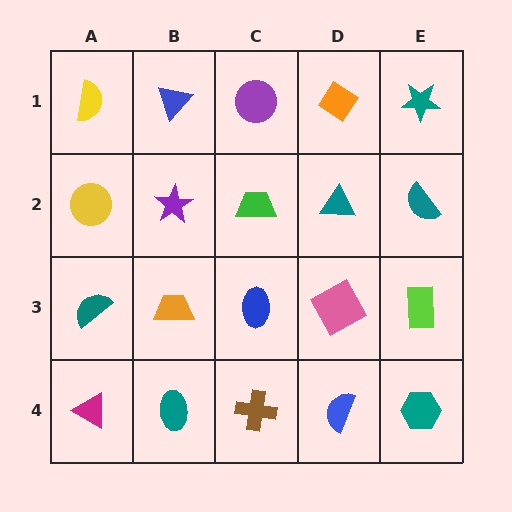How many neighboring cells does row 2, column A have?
3.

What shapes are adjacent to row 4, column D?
A pink square (row 3, column D), a brown cross (row 4, column C), a teal hexagon (row 4, column E).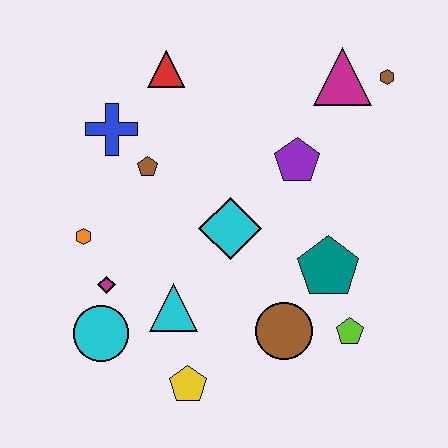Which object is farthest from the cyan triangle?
The brown hexagon is farthest from the cyan triangle.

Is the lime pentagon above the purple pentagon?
No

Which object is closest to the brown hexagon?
The magenta triangle is closest to the brown hexagon.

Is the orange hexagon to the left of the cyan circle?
Yes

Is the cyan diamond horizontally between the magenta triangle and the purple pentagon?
No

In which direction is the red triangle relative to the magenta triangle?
The red triangle is to the left of the magenta triangle.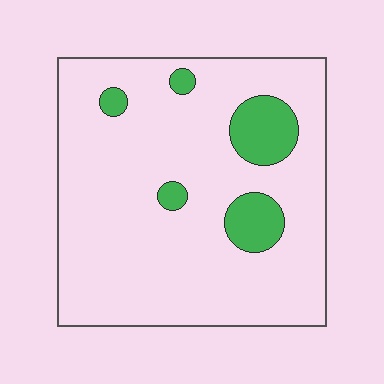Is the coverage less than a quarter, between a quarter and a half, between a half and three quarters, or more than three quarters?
Less than a quarter.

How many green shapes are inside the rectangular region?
5.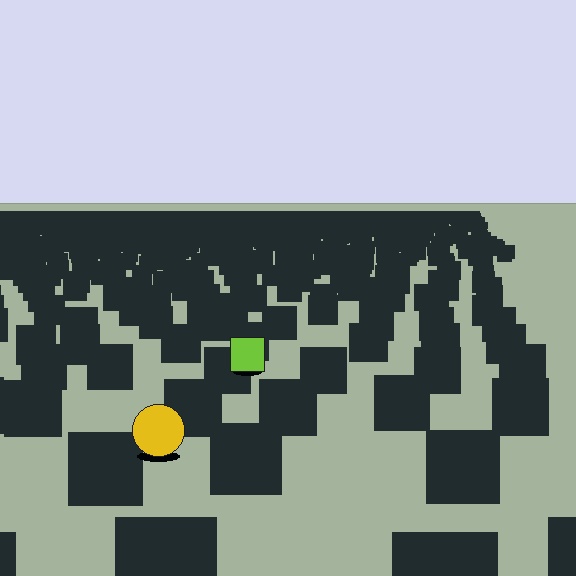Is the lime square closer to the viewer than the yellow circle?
No. The yellow circle is closer — you can tell from the texture gradient: the ground texture is coarser near it.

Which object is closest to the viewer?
The yellow circle is closest. The texture marks near it are larger and more spread out.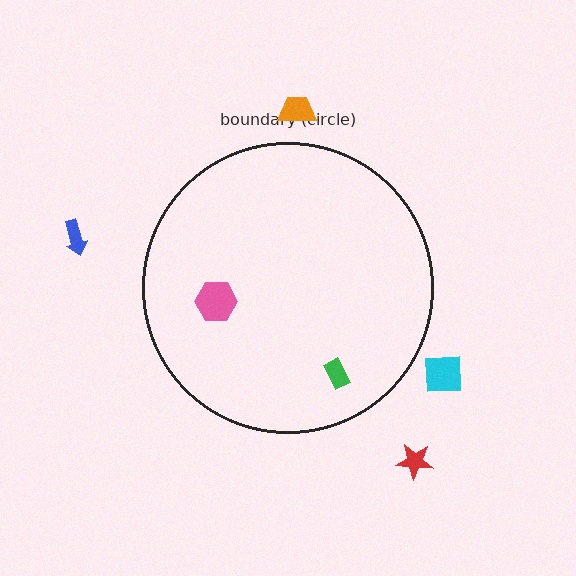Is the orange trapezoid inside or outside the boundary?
Outside.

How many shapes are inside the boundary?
2 inside, 4 outside.